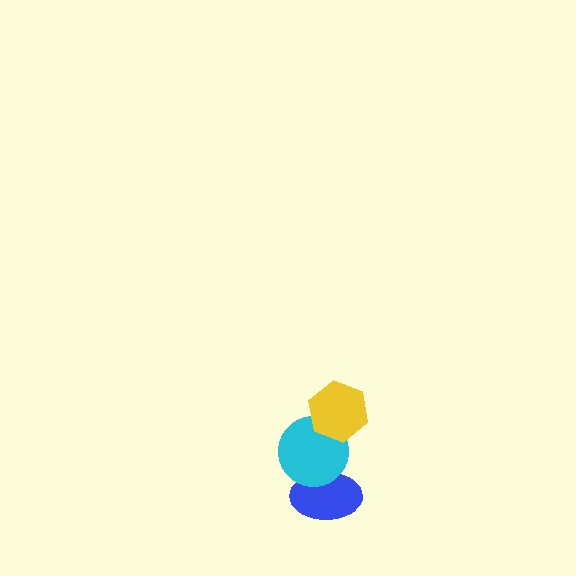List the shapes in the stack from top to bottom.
From top to bottom: the yellow hexagon, the cyan circle, the blue ellipse.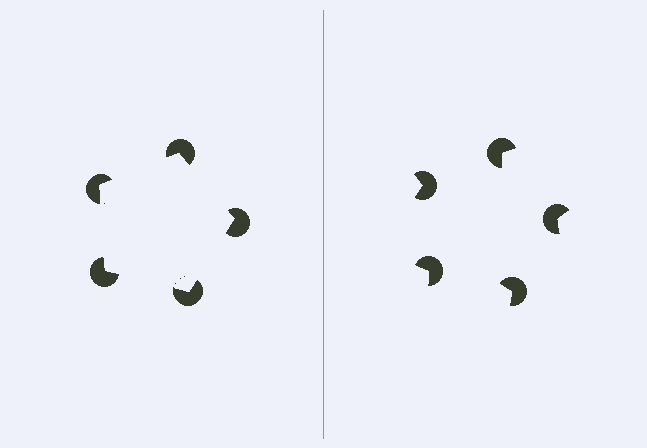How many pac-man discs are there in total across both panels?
10 — 5 on each side.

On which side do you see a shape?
An illusory pentagon appears on the left side. On the right side the wedge cuts are rotated, so no coherent shape forms.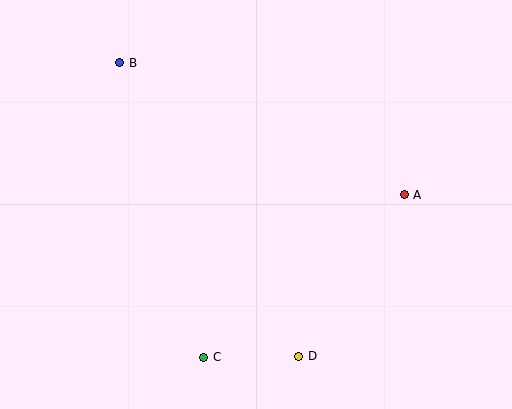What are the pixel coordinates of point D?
Point D is at (299, 356).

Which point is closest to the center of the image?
Point A at (404, 195) is closest to the center.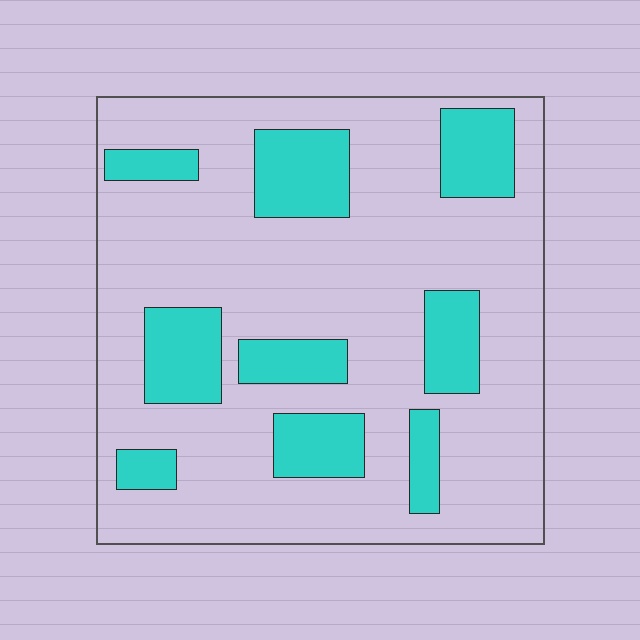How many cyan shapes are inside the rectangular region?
9.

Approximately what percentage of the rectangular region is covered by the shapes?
Approximately 25%.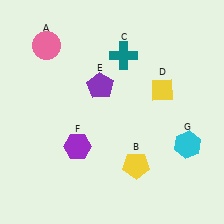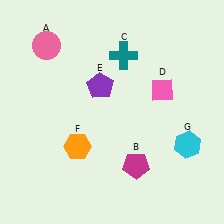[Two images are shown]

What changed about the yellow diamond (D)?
In Image 1, D is yellow. In Image 2, it changed to pink.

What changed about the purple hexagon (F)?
In Image 1, F is purple. In Image 2, it changed to orange.